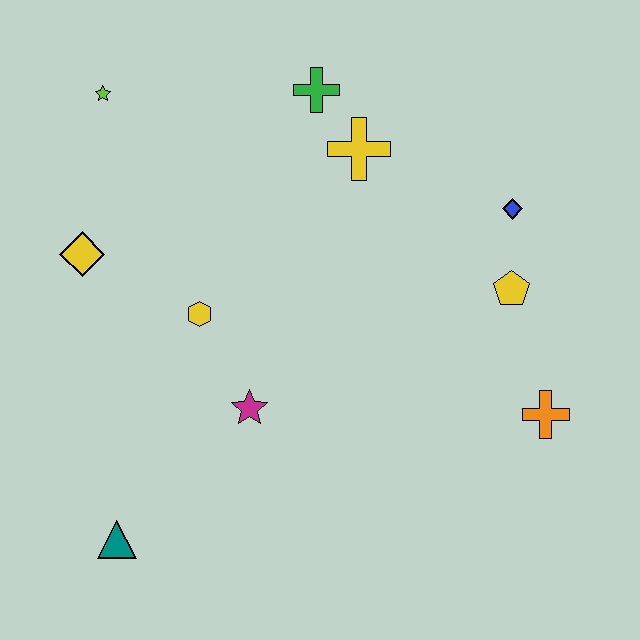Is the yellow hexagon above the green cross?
No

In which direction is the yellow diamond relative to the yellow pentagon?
The yellow diamond is to the left of the yellow pentagon.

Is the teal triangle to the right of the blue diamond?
No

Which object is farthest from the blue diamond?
The teal triangle is farthest from the blue diamond.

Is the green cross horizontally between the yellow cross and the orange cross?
No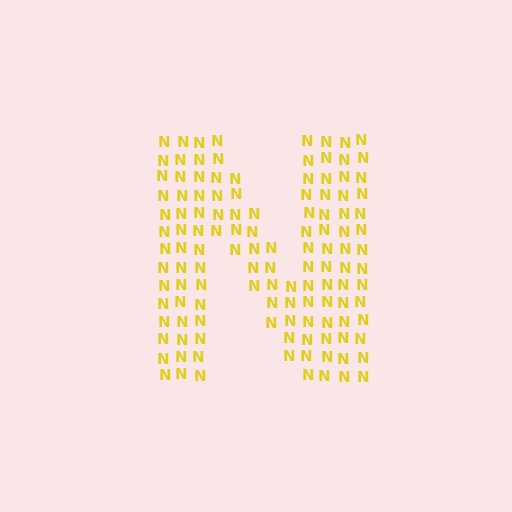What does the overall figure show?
The overall figure shows the letter N.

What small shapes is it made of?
It is made of small letter N's.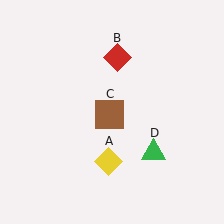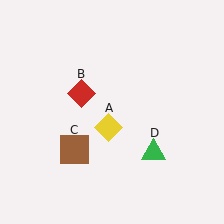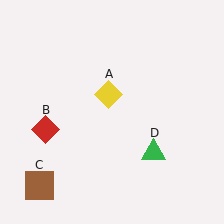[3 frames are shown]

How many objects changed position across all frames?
3 objects changed position: yellow diamond (object A), red diamond (object B), brown square (object C).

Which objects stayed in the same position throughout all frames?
Green triangle (object D) remained stationary.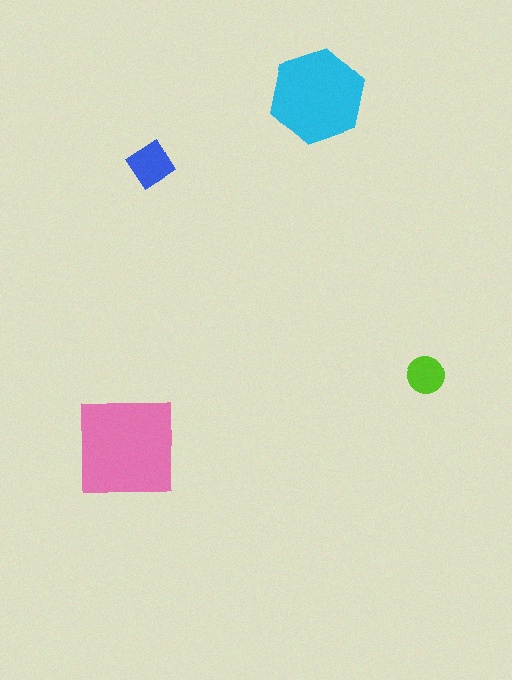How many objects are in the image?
There are 4 objects in the image.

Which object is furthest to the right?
The lime circle is rightmost.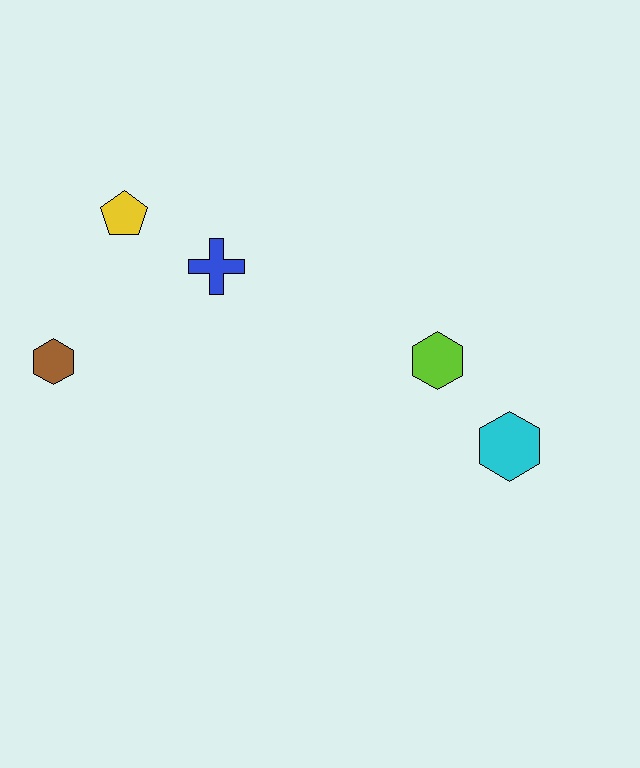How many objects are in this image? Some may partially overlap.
There are 5 objects.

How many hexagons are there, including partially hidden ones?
There are 3 hexagons.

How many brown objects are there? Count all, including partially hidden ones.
There is 1 brown object.